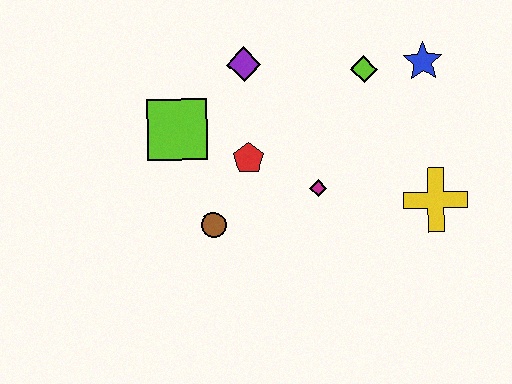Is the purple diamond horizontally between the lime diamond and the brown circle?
Yes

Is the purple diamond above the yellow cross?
Yes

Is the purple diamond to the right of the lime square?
Yes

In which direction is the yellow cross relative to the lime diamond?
The yellow cross is below the lime diamond.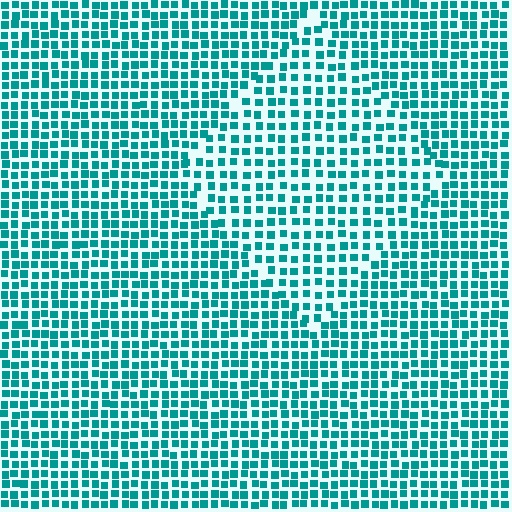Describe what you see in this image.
The image contains small teal elements arranged at two different densities. A diamond-shaped region is visible where the elements are less densely packed than the surrounding area.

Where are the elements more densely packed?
The elements are more densely packed outside the diamond boundary.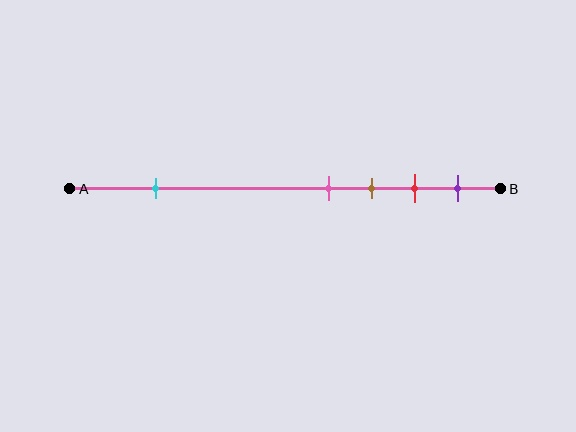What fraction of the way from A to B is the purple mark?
The purple mark is approximately 90% (0.9) of the way from A to B.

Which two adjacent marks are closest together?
The pink and brown marks are the closest adjacent pair.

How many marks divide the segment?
There are 5 marks dividing the segment.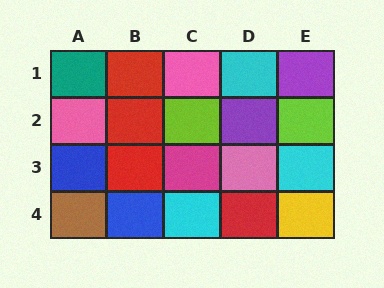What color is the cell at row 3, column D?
Pink.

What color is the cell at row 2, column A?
Pink.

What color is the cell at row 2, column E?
Lime.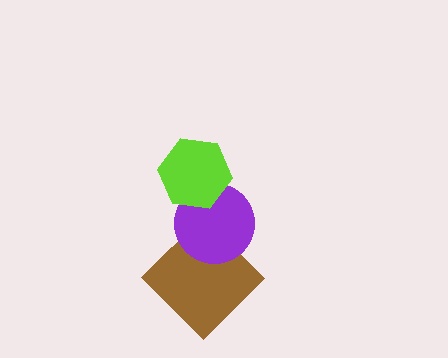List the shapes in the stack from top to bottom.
From top to bottom: the lime hexagon, the purple circle, the brown diamond.